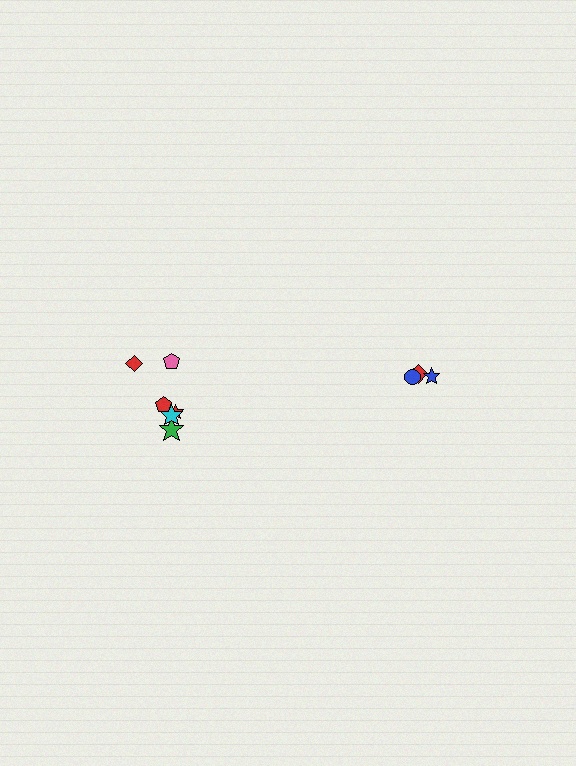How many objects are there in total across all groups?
There are 9 objects.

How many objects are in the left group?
There are 6 objects.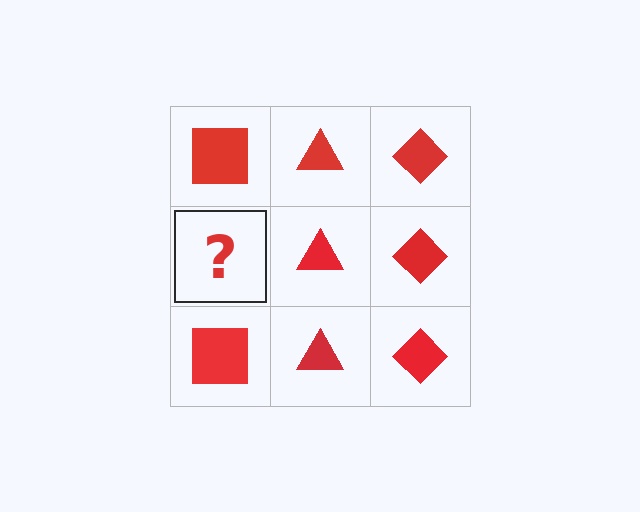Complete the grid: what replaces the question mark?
The question mark should be replaced with a red square.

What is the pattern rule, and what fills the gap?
The rule is that each column has a consistent shape. The gap should be filled with a red square.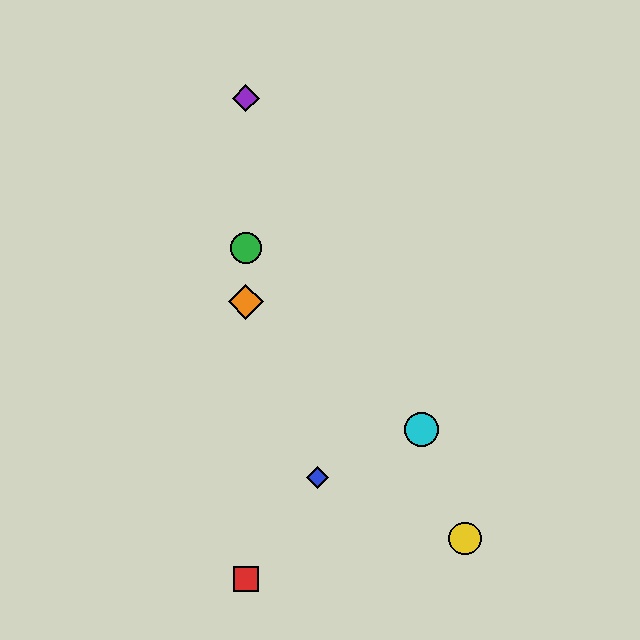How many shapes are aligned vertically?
4 shapes (the red square, the green circle, the purple diamond, the orange diamond) are aligned vertically.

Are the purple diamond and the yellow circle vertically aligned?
No, the purple diamond is at x≈246 and the yellow circle is at x≈465.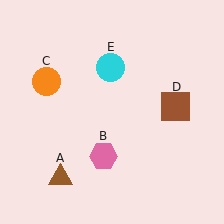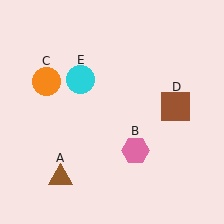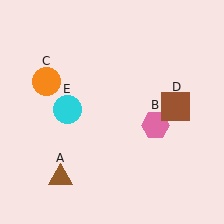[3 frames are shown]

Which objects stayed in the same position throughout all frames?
Brown triangle (object A) and orange circle (object C) and brown square (object D) remained stationary.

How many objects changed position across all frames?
2 objects changed position: pink hexagon (object B), cyan circle (object E).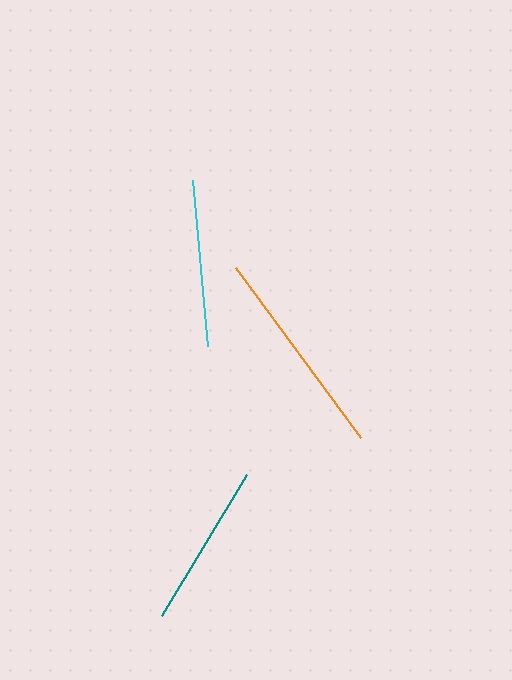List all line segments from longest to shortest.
From longest to shortest: orange, cyan, teal.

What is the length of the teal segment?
The teal segment is approximately 165 pixels long.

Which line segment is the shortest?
The teal line is the shortest at approximately 165 pixels.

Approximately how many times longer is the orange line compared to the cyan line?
The orange line is approximately 1.3 times the length of the cyan line.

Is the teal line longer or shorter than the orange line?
The orange line is longer than the teal line.